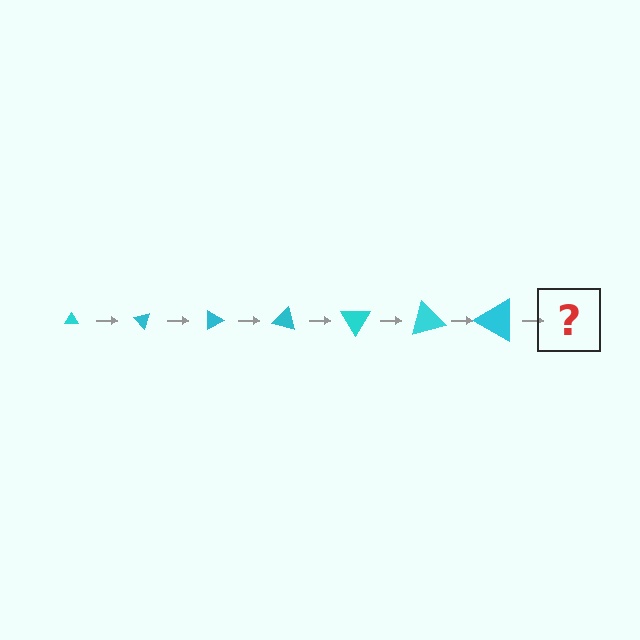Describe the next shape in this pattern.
It should be a triangle, larger than the previous one and rotated 315 degrees from the start.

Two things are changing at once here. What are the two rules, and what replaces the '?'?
The two rules are that the triangle grows larger each step and it rotates 45 degrees each step. The '?' should be a triangle, larger than the previous one and rotated 315 degrees from the start.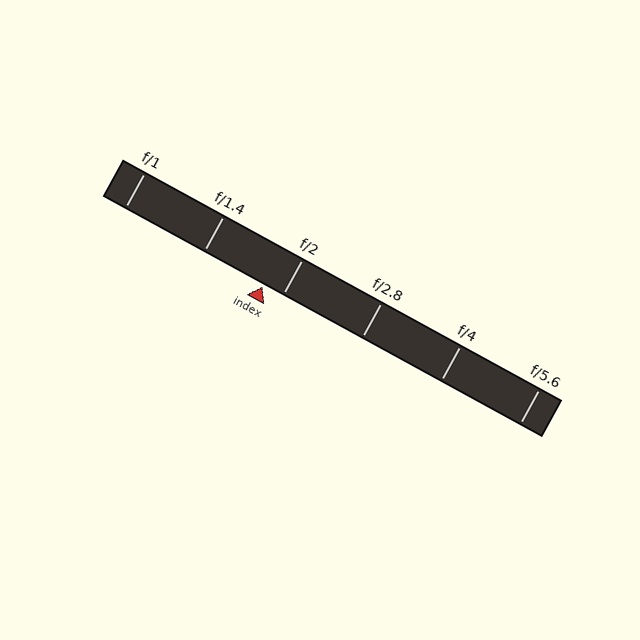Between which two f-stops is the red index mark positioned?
The index mark is between f/1.4 and f/2.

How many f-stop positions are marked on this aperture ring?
There are 6 f-stop positions marked.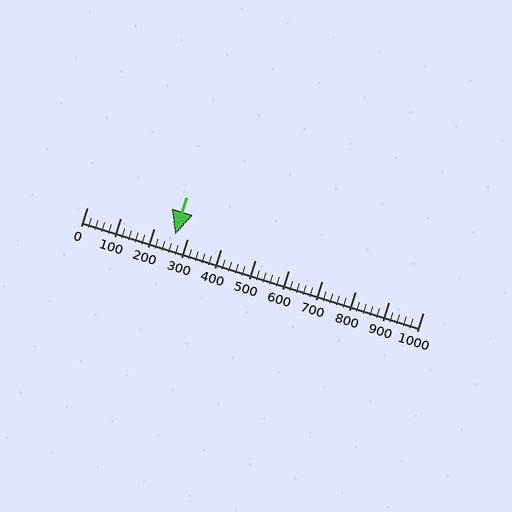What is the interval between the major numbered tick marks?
The major tick marks are spaced 100 units apart.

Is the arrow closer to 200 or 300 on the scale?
The arrow is closer to 300.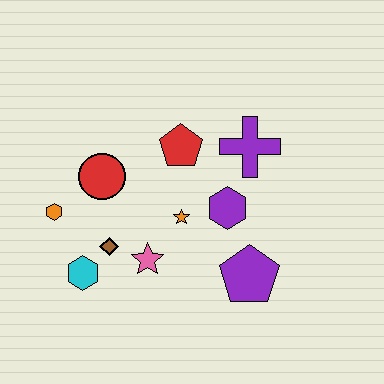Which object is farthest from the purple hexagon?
The orange hexagon is farthest from the purple hexagon.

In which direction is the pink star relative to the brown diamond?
The pink star is to the right of the brown diamond.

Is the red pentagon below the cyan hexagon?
No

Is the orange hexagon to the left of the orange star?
Yes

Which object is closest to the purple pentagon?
The purple hexagon is closest to the purple pentagon.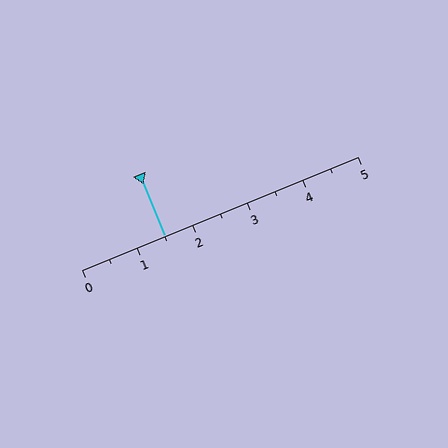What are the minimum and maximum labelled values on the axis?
The axis runs from 0 to 5.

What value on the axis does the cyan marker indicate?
The marker indicates approximately 1.5.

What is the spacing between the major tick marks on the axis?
The major ticks are spaced 1 apart.